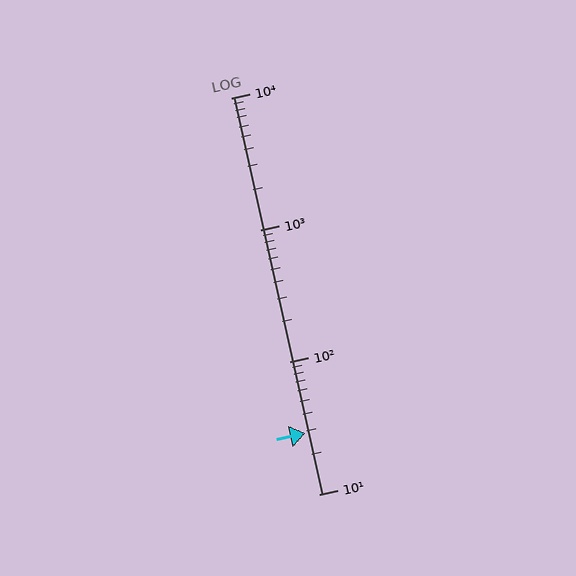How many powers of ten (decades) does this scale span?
The scale spans 3 decades, from 10 to 10000.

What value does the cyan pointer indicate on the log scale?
The pointer indicates approximately 29.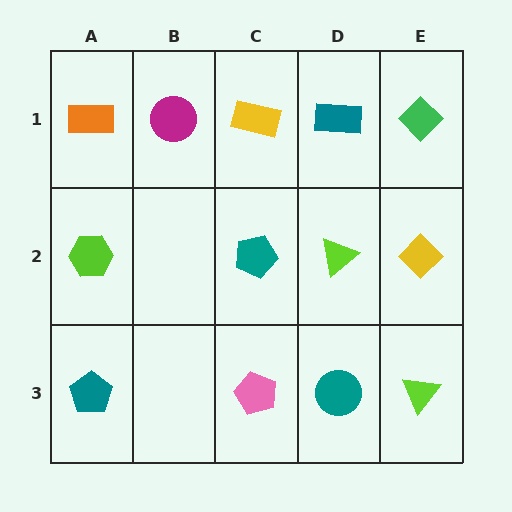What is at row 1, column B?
A magenta circle.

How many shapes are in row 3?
4 shapes.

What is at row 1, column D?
A teal rectangle.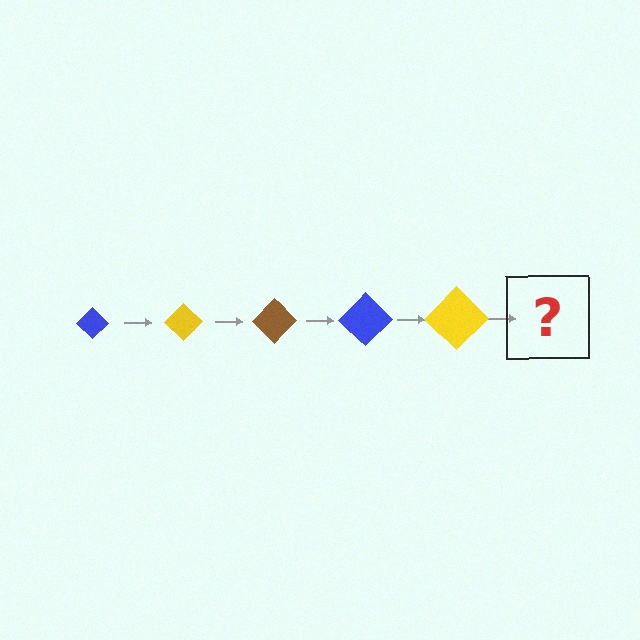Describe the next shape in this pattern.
It should be a brown diamond, larger than the previous one.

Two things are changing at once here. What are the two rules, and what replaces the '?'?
The two rules are that the diamond grows larger each step and the color cycles through blue, yellow, and brown. The '?' should be a brown diamond, larger than the previous one.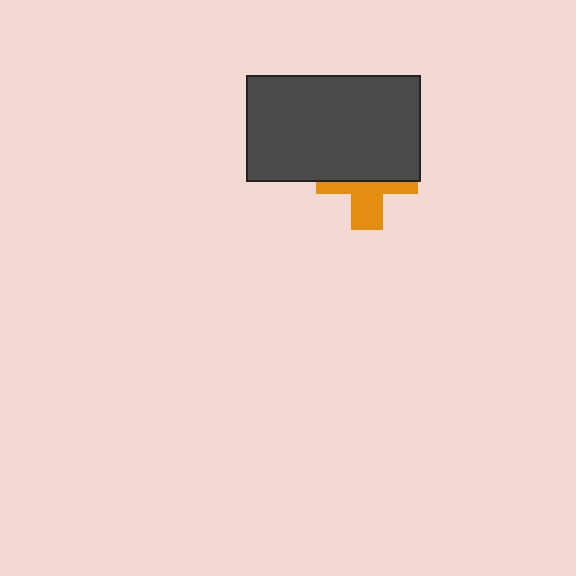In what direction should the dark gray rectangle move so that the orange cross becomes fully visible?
The dark gray rectangle should move up. That is the shortest direction to clear the overlap and leave the orange cross fully visible.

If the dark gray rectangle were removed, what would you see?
You would see the complete orange cross.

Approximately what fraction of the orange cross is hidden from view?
Roughly 56% of the orange cross is hidden behind the dark gray rectangle.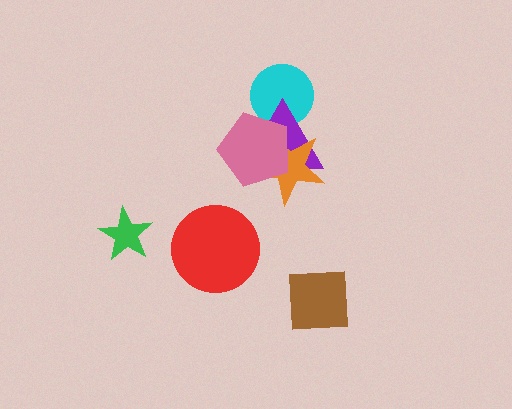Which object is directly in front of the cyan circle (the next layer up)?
The purple triangle is directly in front of the cyan circle.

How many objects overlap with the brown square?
0 objects overlap with the brown square.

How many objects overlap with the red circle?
0 objects overlap with the red circle.